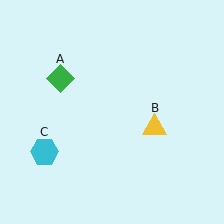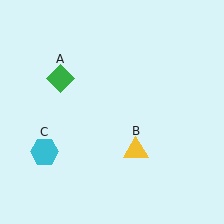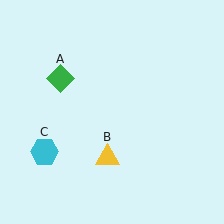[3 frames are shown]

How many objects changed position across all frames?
1 object changed position: yellow triangle (object B).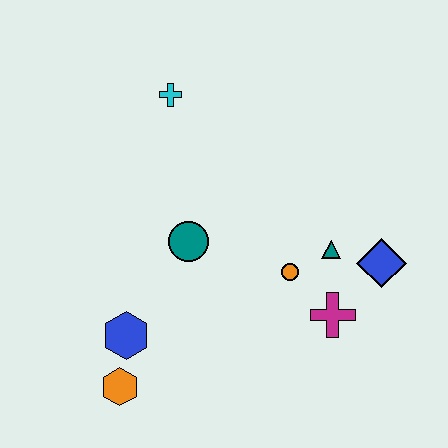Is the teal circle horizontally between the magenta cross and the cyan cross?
Yes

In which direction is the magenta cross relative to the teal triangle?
The magenta cross is below the teal triangle.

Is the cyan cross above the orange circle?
Yes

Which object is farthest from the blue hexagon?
The blue diamond is farthest from the blue hexagon.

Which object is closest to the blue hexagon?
The orange hexagon is closest to the blue hexagon.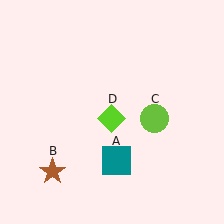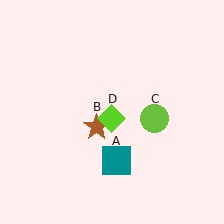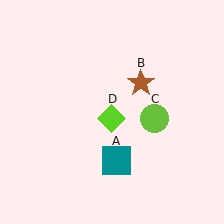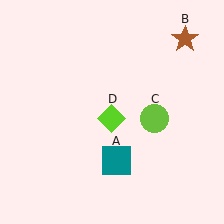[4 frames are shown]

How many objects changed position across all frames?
1 object changed position: brown star (object B).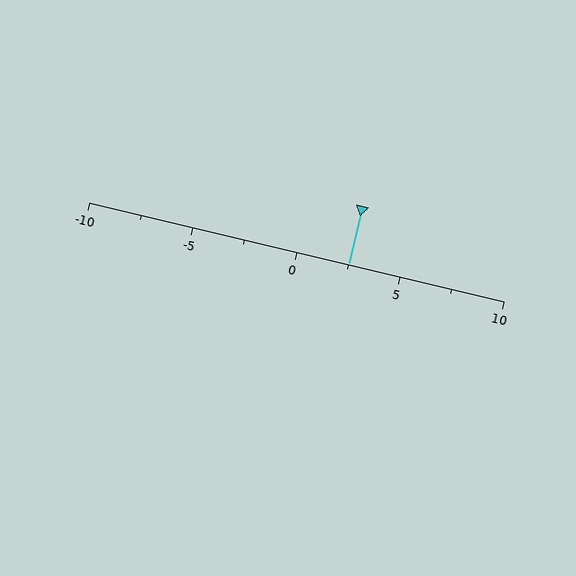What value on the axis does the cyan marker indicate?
The marker indicates approximately 2.5.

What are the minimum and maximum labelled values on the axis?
The axis runs from -10 to 10.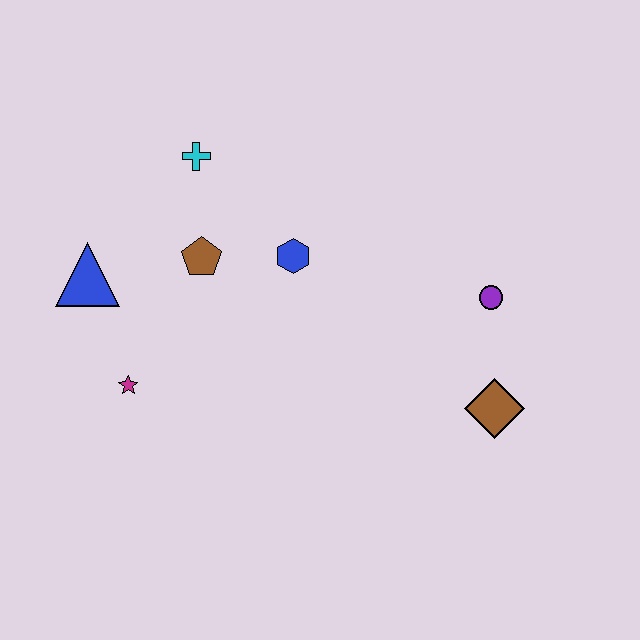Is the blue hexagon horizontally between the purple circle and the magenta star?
Yes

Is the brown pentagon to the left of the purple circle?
Yes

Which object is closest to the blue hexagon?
The brown pentagon is closest to the blue hexagon.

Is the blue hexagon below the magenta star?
No